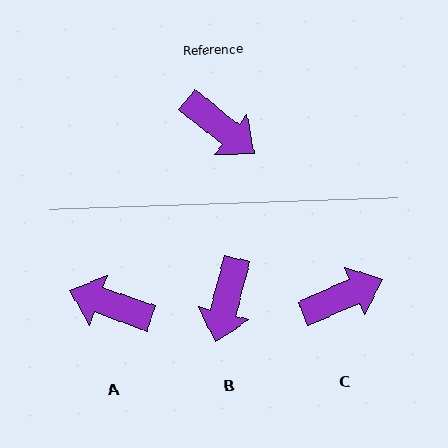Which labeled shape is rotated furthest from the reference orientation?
A, about 160 degrees away.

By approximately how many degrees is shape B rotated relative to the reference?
Approximately 66 degrees clockwise.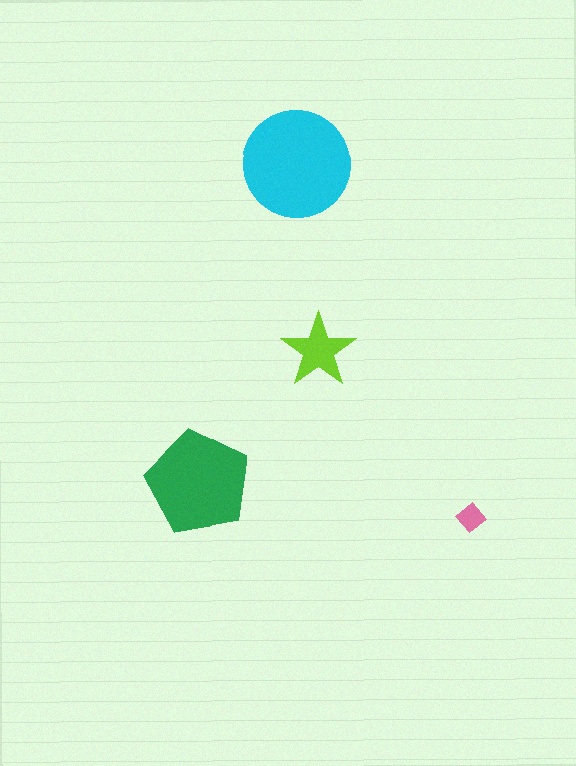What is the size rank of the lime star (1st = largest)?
3rd.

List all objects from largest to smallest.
The cyan circle, the green pentagon, the lime star, the pink diamond.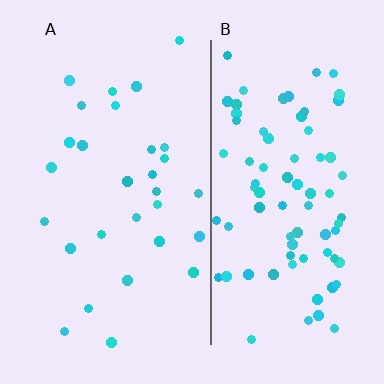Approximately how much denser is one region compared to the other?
Approximately 2.8× — region B over region A.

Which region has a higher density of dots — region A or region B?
B (the right).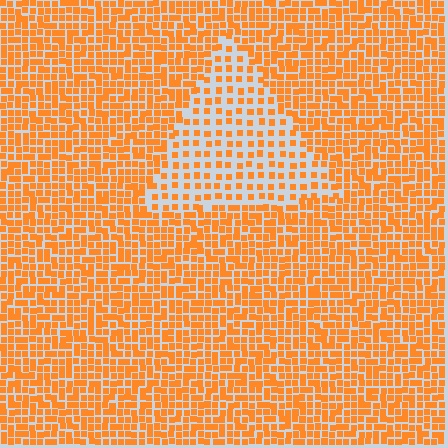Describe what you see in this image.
The image contains small orange elements arranged at two different densities. A triangle-shaped region is visible where the elements are less densely packed than the surrounding area.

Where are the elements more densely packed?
The elements are more densely packed outside the triangle boundary.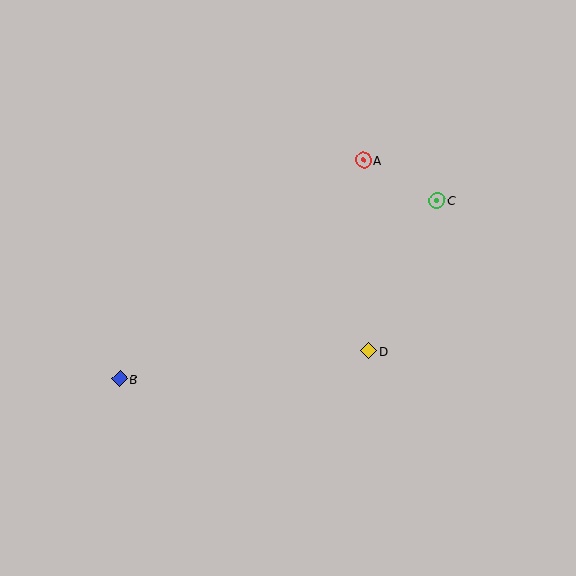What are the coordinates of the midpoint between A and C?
The midpoint between A and C is at (400, 180).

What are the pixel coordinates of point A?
Point A is at (363, 160).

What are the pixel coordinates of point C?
Point C is at (437, 200).